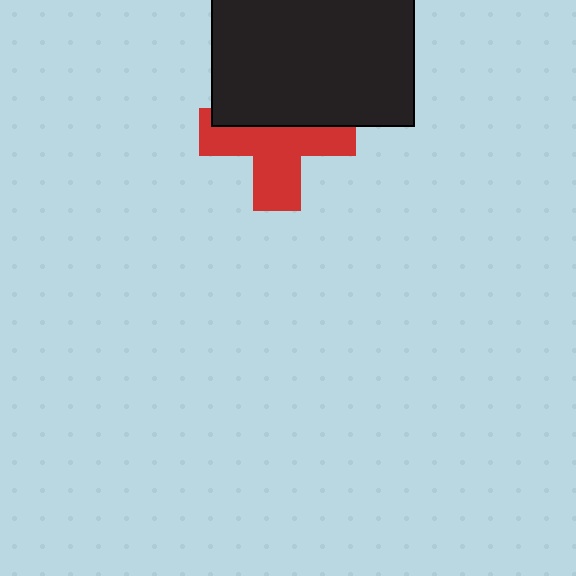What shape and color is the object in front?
The object in front is a black rectangle.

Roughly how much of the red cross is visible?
About half of it is visible (roughly 57%).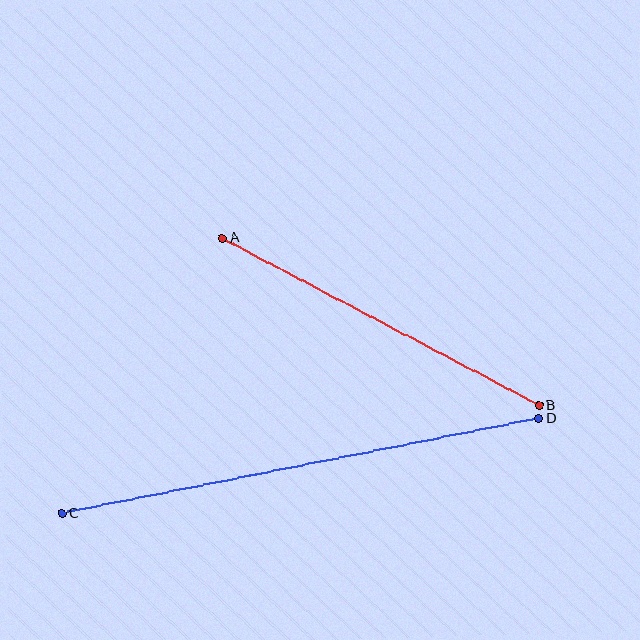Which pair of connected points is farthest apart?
Points C and D are farthest apart.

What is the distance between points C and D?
The distance is approximately 486 pixels.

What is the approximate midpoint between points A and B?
The midpoint is at approximately (380, 322) pixels.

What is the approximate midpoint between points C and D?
The midpoint is at approximately (300, 466) pixels.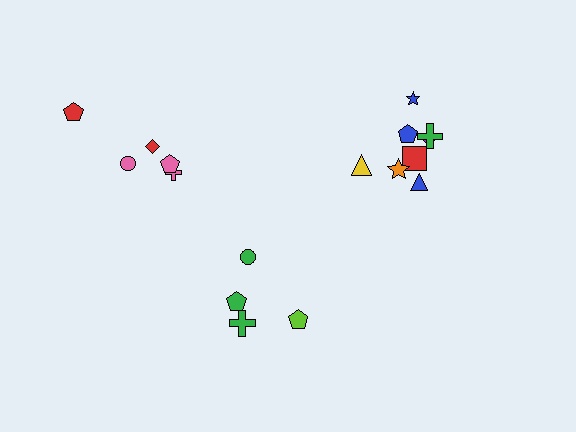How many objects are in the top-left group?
There are 5 objects.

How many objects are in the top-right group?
There are 8 objects.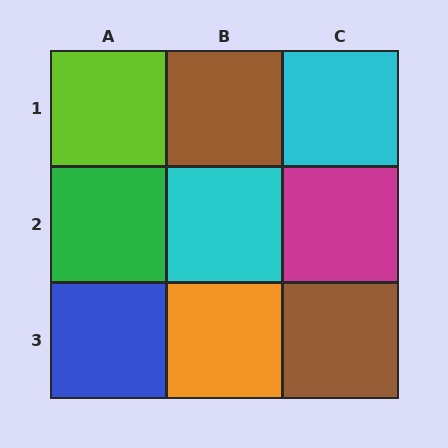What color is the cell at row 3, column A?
Blue.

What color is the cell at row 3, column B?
Orange.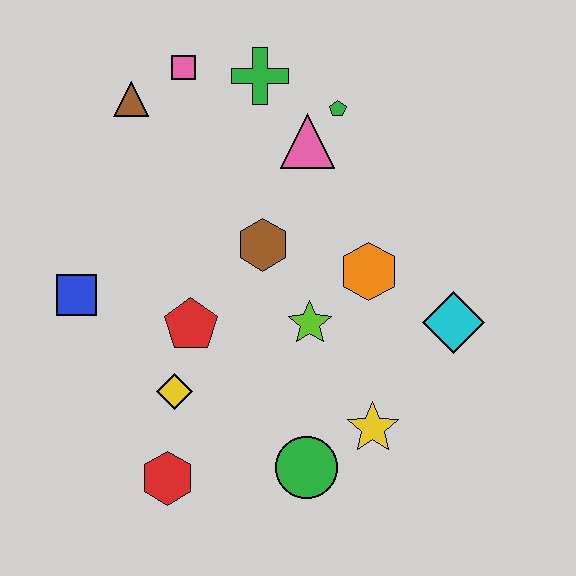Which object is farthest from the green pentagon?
The red hexagon is farthest from the green pentagon.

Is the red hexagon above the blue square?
No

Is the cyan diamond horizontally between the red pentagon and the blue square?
No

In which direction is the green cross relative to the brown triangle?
The green cross is to the right of the brown triangle.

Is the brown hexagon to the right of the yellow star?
No